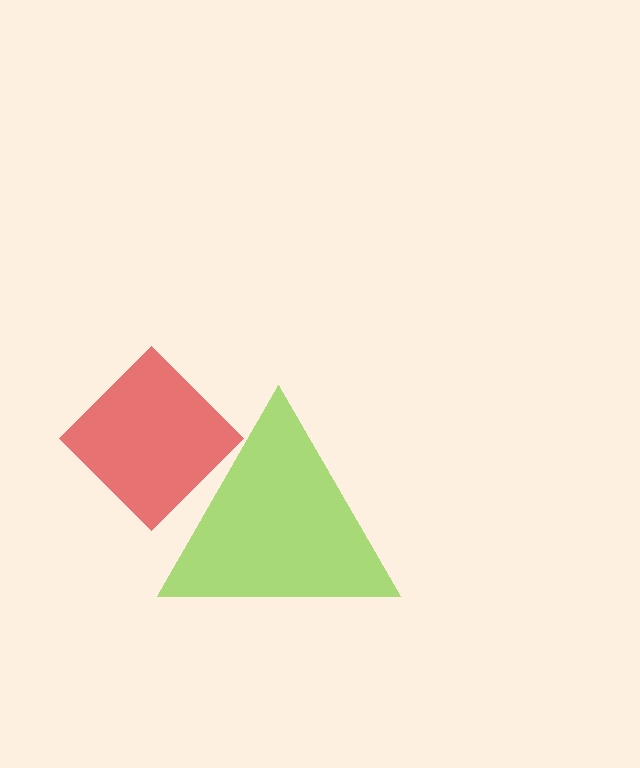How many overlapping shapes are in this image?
There are 2 overlapping shapes in the image.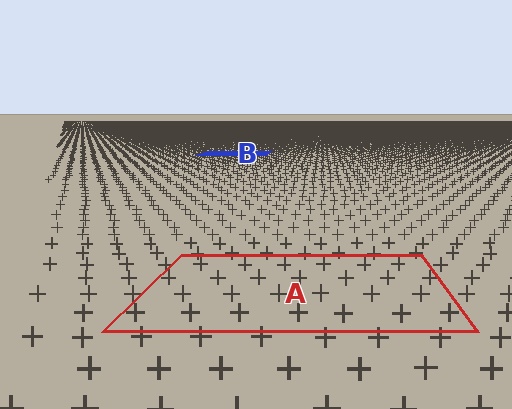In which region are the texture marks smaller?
The texture marks are smaller in region B, because it is farther away.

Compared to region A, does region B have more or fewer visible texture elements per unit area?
Region B has more texture elements per unit area — they are packed more densely because it is farther away.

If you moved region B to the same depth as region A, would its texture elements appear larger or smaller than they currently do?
They would appear larger. At a closer depth, the same texture elements are projected at a bigger on-screen size.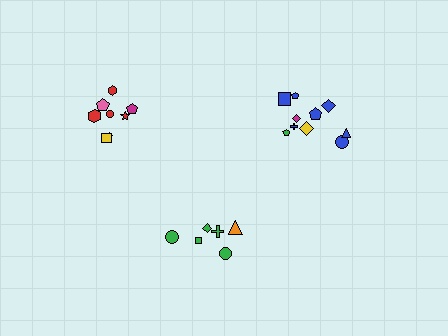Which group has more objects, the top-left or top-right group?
The top-right group.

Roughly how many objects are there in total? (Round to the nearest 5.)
Roughly 25 objects in total.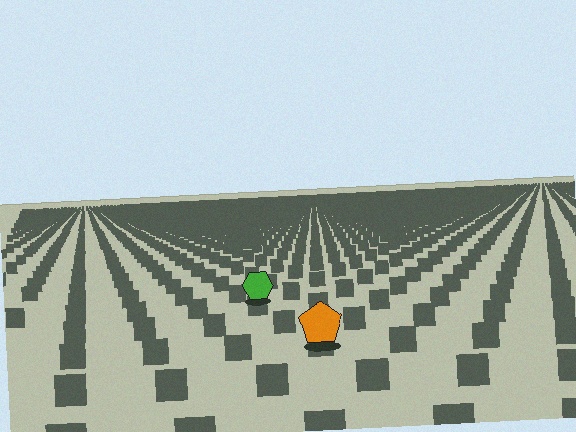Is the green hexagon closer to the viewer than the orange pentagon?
No. The orange pentagon is closer — you can tell from the texture gradient: the ground texture is coarser near it.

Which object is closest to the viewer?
The orange pentagon is closest. The texture marks near it are larger and more spread out.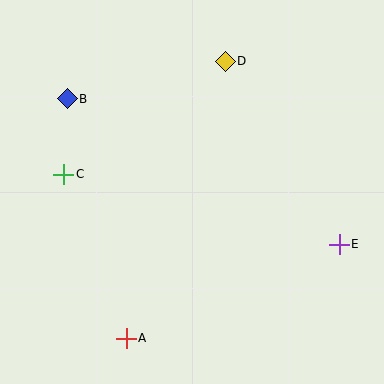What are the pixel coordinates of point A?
Point A is at (126, 338).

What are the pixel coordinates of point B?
Point B is at (67, 99).